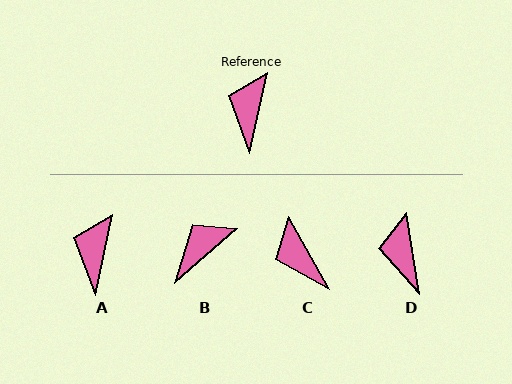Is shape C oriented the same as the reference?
No, it is off by about 42 degrees.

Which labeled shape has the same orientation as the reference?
A.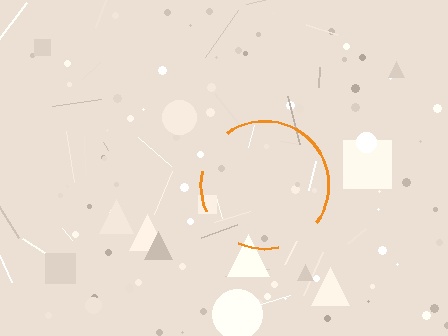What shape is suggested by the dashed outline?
The dashed outline suggests a circle.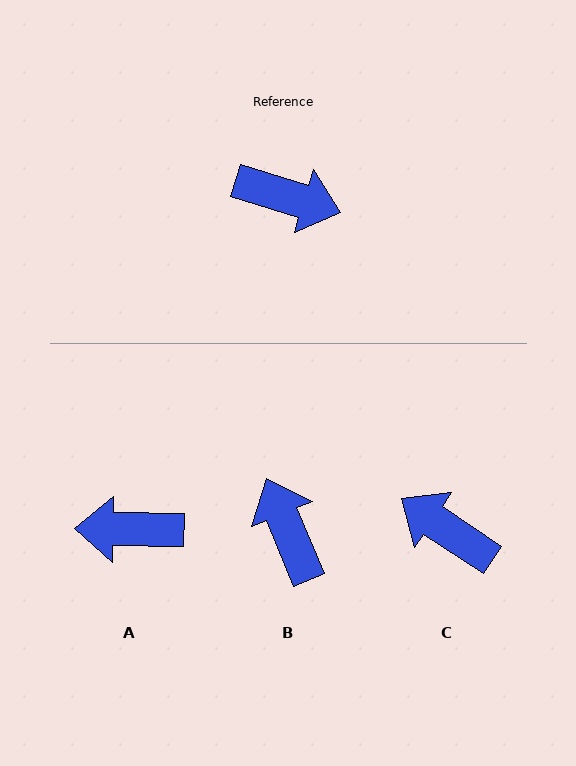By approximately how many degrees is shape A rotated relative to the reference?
Approximately 164 degrees clockwise.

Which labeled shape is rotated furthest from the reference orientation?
A, about 164 degrees away.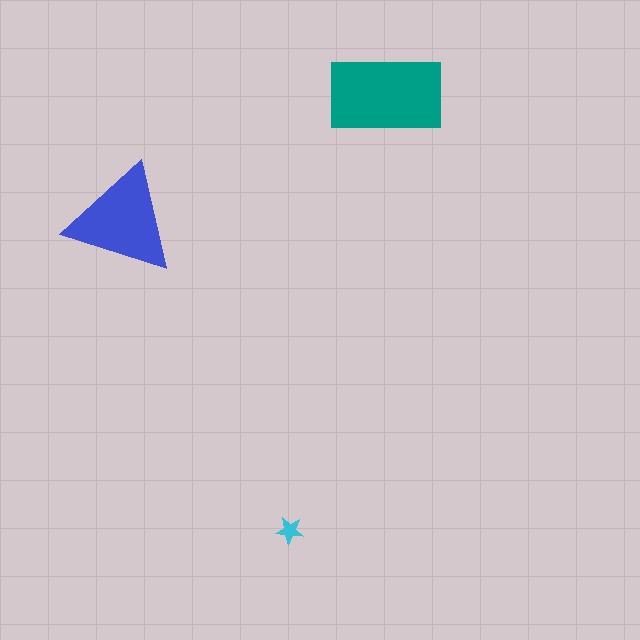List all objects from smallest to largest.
The cyan star, the blue triangle, the teal rectangle.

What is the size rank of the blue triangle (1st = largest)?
2nd.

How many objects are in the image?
There are 3 objects in the image.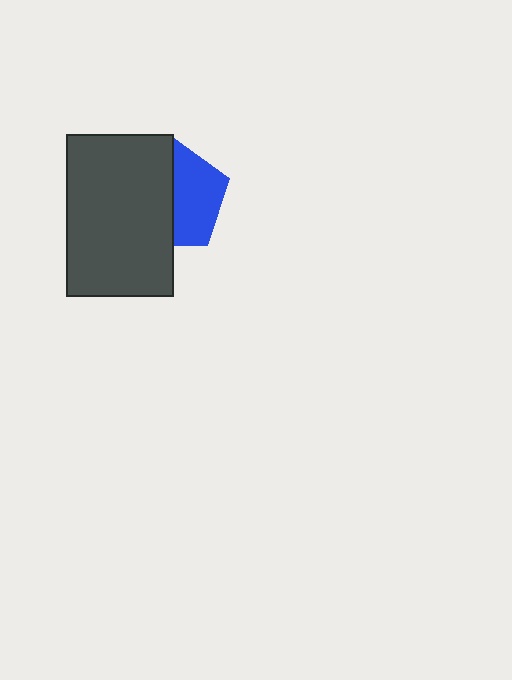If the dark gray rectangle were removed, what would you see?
You would see the complete blue pentagon.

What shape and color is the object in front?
The object in front is a dark gray rectangle.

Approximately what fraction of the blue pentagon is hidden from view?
Roughly 52% of the blue pentagon is hidden behind the dark gray rectangle.